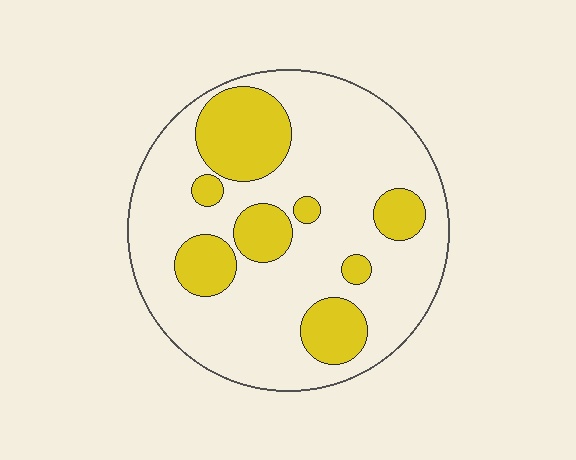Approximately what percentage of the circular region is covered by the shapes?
Approximately 25%.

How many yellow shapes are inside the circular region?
8.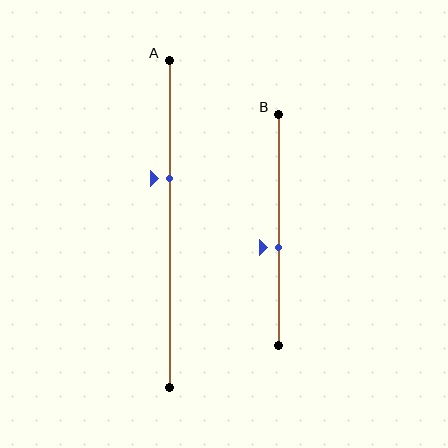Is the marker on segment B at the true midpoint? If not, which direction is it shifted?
No, the marker on segment B is shifted downward by about 8% of the segment length.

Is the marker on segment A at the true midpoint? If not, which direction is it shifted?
No, the marker on segment A is shifted upward by about 14% of the segment length.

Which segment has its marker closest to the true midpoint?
Segment B has its marker closest to the true midpoint.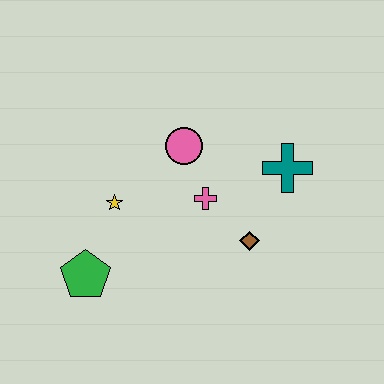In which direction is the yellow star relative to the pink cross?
The yellow star is to the left of the pink cross.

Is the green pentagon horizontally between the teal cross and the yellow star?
No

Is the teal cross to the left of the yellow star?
No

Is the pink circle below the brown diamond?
No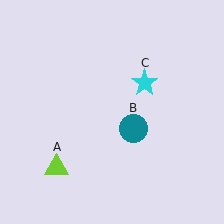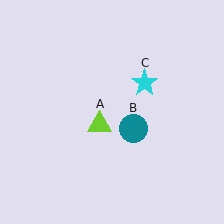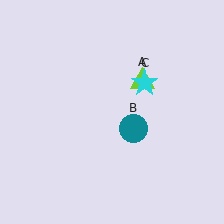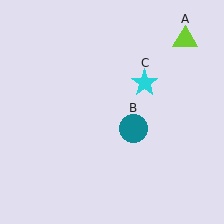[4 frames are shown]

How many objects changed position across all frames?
1 object changed position: lime triangle (object A).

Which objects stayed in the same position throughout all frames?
Teal circle (object B) and cyan star (object C) remained stationary.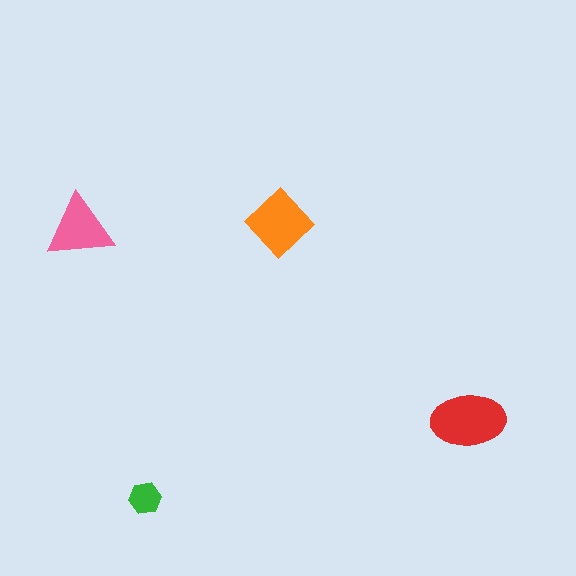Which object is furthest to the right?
The red ellipse is rightmost.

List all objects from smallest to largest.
The green hexagon, the pink triangle, the orange diamond, the red ellipse.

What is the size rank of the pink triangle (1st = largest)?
3rd.